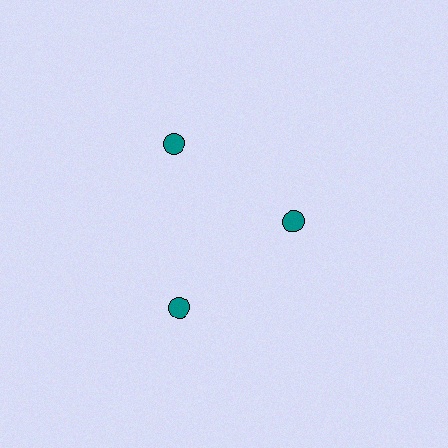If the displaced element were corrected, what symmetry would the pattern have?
It would have 3-fold rotational symmetry — the pattern would map onto itself every 120 degrees.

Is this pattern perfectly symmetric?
No. The 3 teal circles are arranged in a ring, but one element near the 3 o'clock position is pulled inward toward the center, breaking the 3-fold rotational symmetry.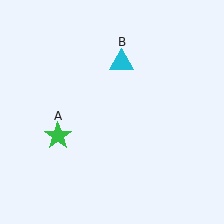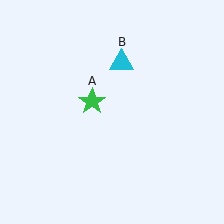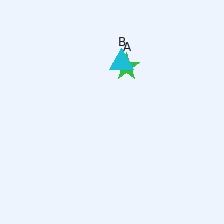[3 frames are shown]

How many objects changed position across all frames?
1 object changed position: green star (object A).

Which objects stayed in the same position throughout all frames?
Cyan triangle (object B) remained stationary.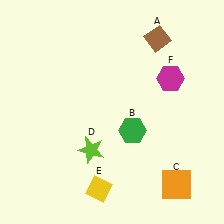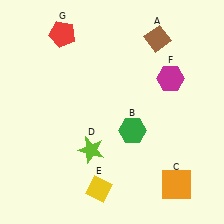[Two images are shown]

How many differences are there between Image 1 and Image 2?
There is 1 difference between the two images.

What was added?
A red pentagon (G) was added in Image 2.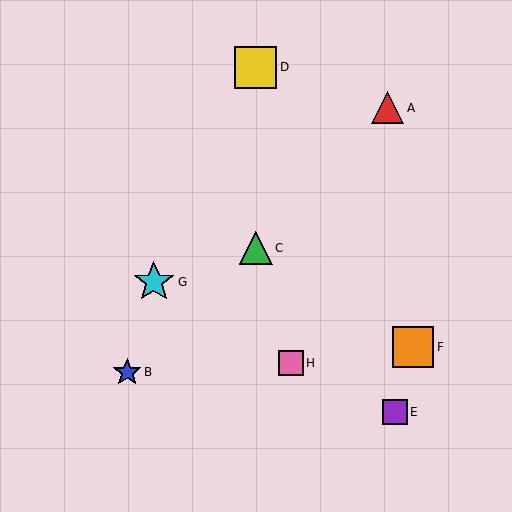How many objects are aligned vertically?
2 objects (C, D) are aligned vertically.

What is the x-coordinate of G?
Object G is at x≈154.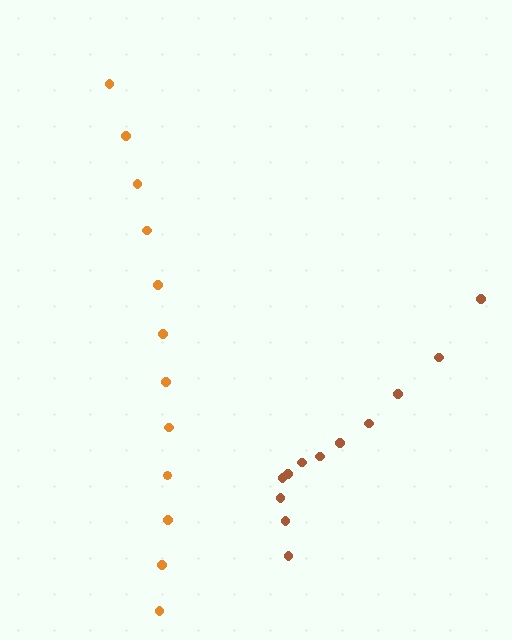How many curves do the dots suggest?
There are 2 distinct paths.